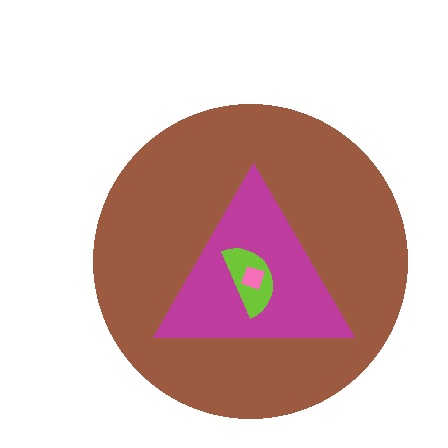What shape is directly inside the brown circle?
The magenta triangle.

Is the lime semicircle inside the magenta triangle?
Yes.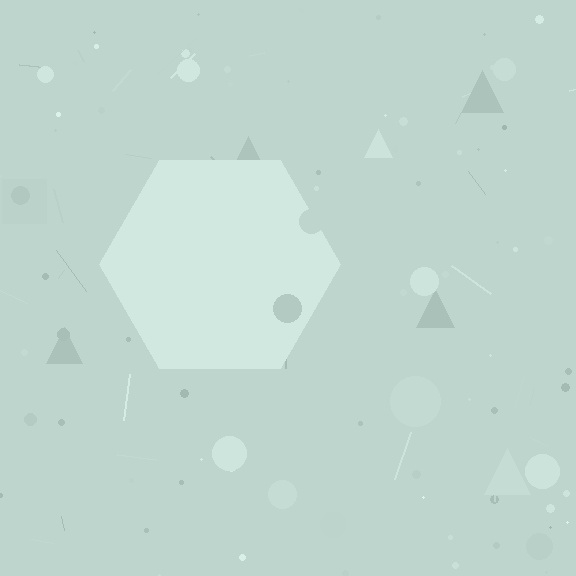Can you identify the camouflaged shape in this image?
The camouflaged shape is a hexagon.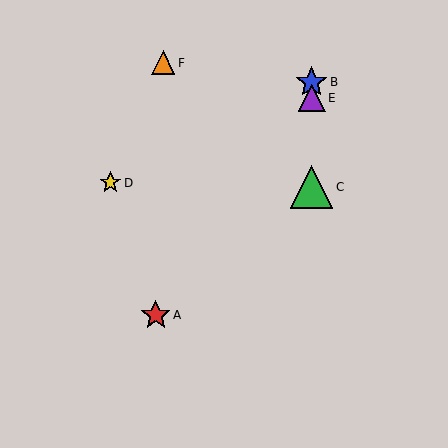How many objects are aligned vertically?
3 objects (B, C, E) are aligned vertically.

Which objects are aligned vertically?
Objects B, C, E are aligned vertically.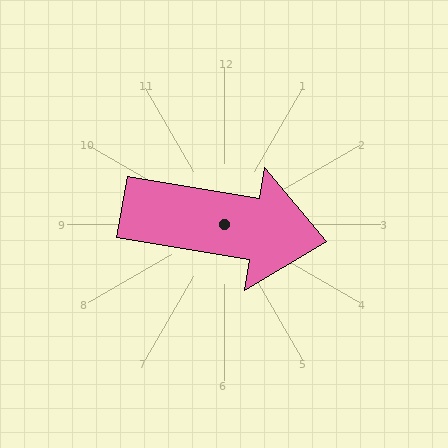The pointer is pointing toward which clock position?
Roughly 3 o'clock.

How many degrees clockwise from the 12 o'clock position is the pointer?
Approximately 100 degrees.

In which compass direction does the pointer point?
East.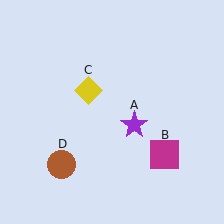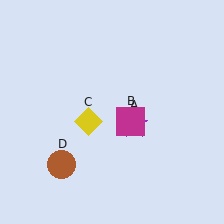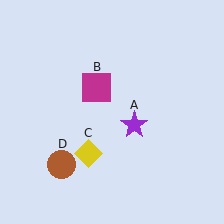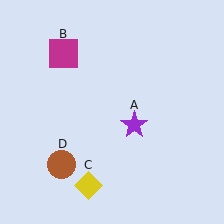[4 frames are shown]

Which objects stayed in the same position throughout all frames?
Purple star (object A) and brown circle (object D) remained stationary.